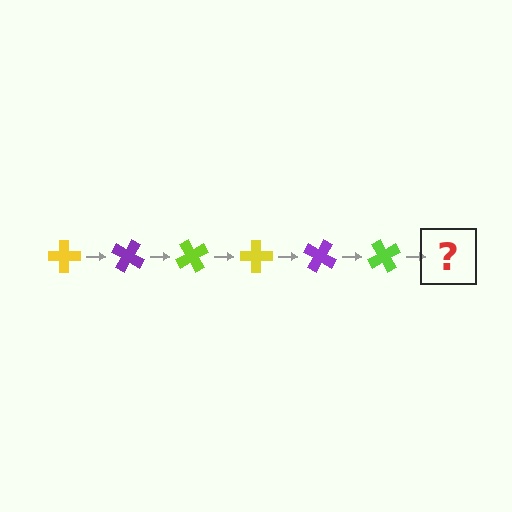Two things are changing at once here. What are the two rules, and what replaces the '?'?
The two rules are that it rotates 30 degrees each step and the color cycles through yellow, purple, and lime. The '?' should be a yellow cross, rotated 180 degrees from the start.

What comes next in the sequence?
The next element should be a yellow cross, rotated 180 degrees from the start.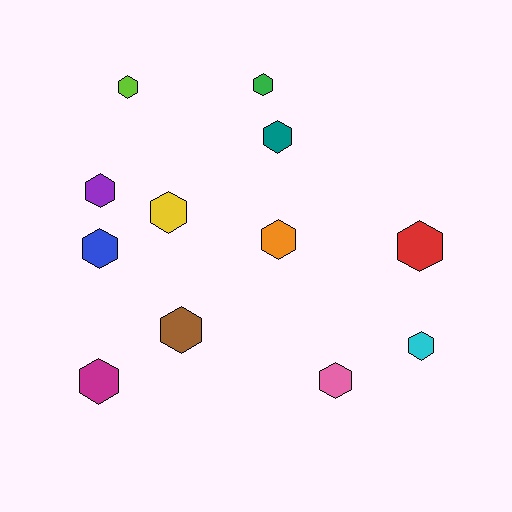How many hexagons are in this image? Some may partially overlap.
There are 12 hexagons.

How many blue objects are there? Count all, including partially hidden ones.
There is 1 blue object.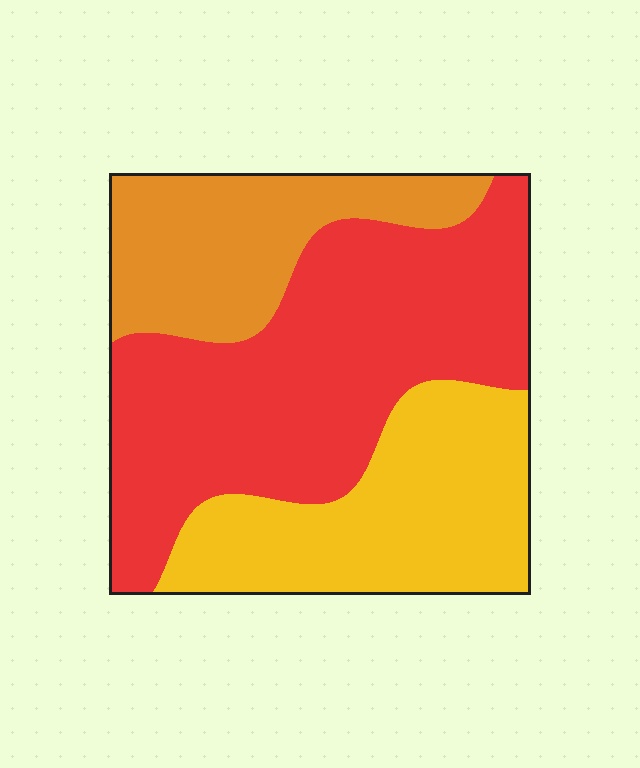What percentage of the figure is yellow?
Yellow takes up between a sixth and a third of the figure.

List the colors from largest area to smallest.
From largest to smallest: red, yellow, orange.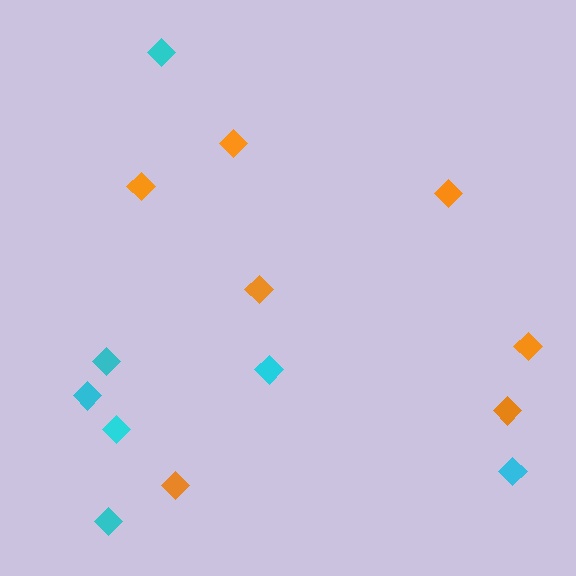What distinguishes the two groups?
There are 2 groups: one group of cyan diamonds (7) and one group of orange diamonds (7).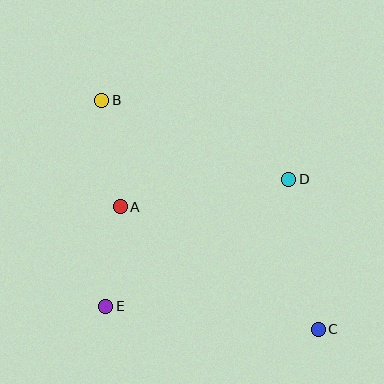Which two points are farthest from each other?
Points B and C are farthest from each other.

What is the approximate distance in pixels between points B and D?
The distance between B and D is approximately 203 pixels.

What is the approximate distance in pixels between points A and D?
The distance between A and D is approximately 171 pixels.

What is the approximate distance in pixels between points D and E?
The distance between D and E is approximately 223 pixels.